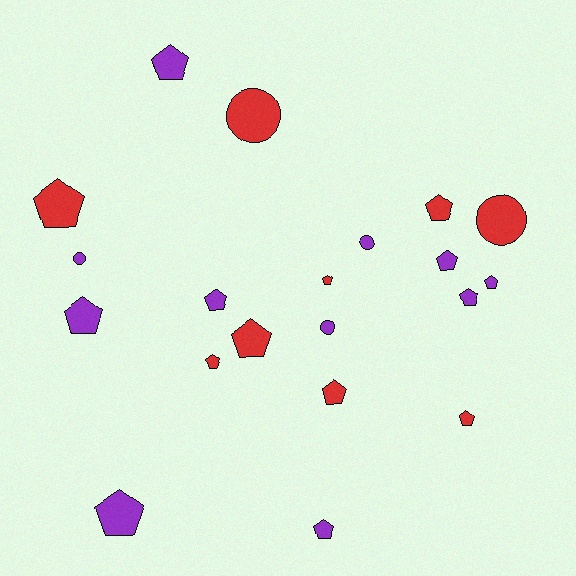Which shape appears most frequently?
Pentagon, with 15 objects.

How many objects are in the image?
There are 20 objects.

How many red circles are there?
There are 2 red circles.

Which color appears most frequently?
Purple, with 11 objects.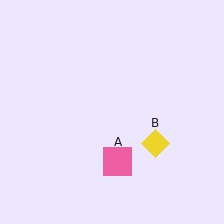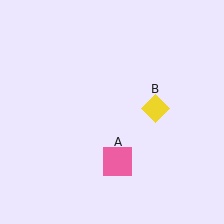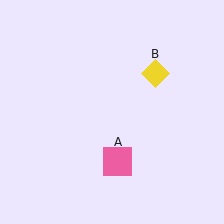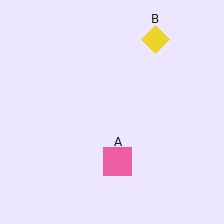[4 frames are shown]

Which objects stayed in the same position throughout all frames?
Pink square (object A) remained stationary.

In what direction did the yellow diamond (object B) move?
The yellow diamond (object B) moved up.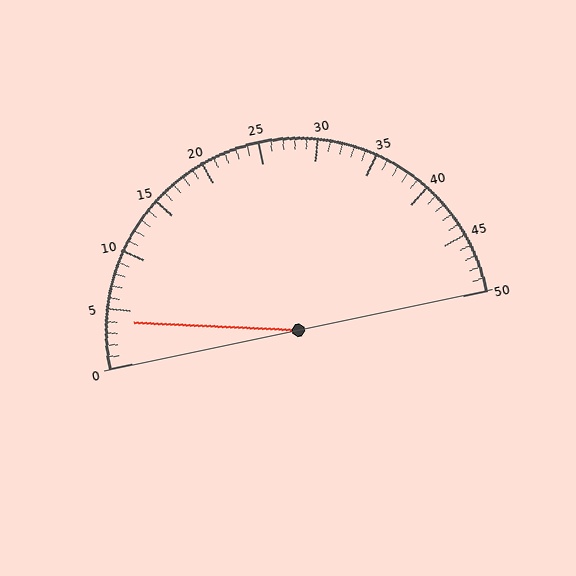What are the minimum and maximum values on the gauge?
The gauge ranges from 0 to 50.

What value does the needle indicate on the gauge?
The needle indicates approximately 4.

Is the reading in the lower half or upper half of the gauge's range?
The reading is in the lower half of the range (0 to 50).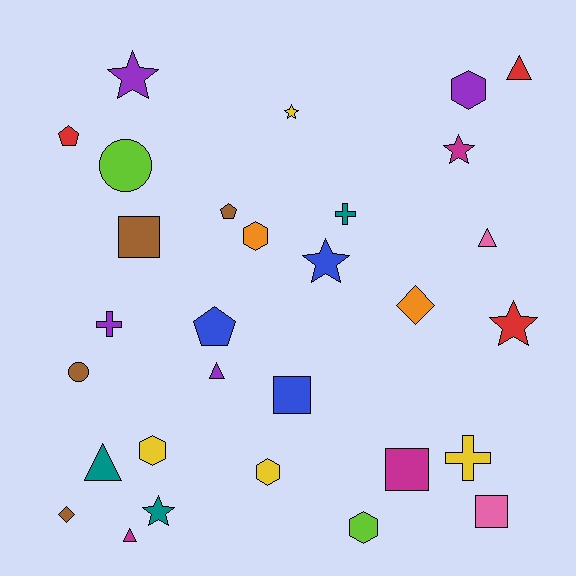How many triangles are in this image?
There are 5 triangles.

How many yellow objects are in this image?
There are 4 yellow objects.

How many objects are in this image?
There are 30 objects.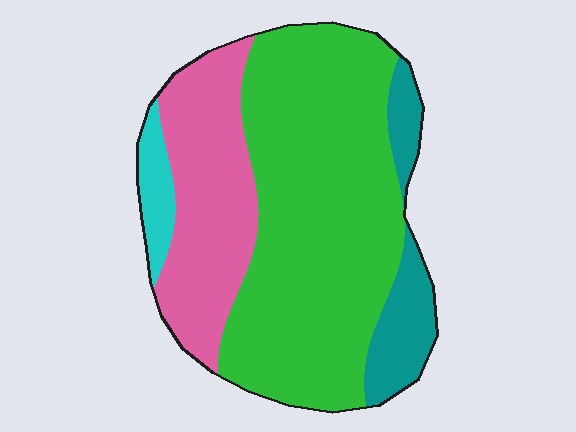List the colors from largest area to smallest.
From largest to smallest: green, pink, teal, cyan.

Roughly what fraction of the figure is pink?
Pink takes up about one quarter (1/4) of the figure.